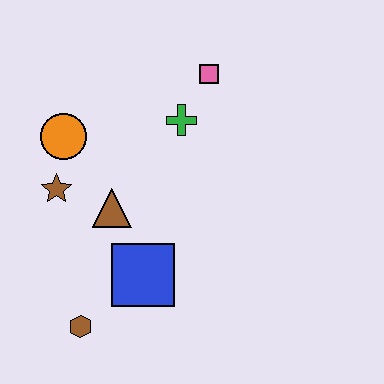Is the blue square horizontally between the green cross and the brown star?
Yes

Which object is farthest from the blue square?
The pink square is farthest from the blue square.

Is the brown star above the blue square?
Yes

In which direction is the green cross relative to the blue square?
The green cross is above the blue square.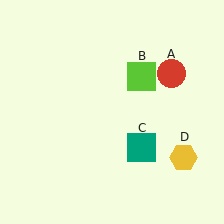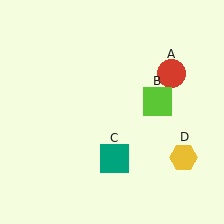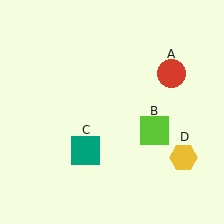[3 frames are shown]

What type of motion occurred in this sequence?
The lime square (object B), teal square (object C) rotated clockwise around the center of the scene.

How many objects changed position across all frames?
2 objects changed position: lime square (object B), teal square (object C).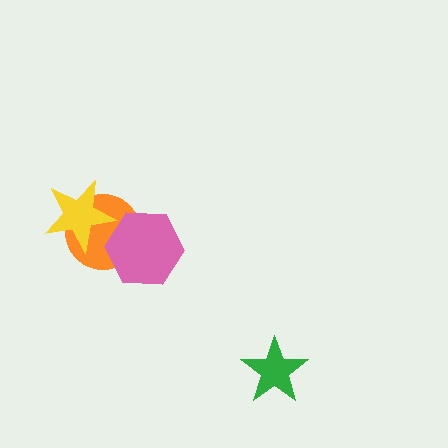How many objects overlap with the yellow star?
1 object overlaps with the yellow star.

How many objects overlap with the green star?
0 objects overlap with the green star.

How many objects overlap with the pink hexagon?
1 object overlaps with the pink hexagon.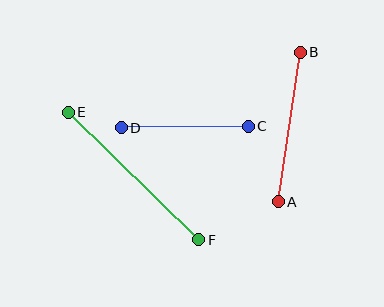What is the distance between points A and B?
The distance is approximately 151 pixels.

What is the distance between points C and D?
The distance is approximately 127 pixels.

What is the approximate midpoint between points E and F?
The midpoint is at approximately (134, 176) pixels.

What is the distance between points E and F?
The distance is approximately 182 pixels.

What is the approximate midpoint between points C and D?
The midpoint is at approximately (185, 127) pixels.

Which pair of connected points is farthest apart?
Points E and F are farthest apart.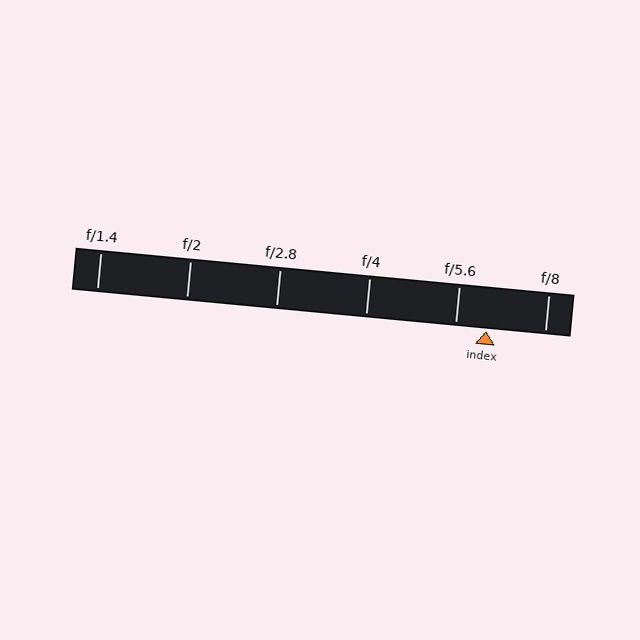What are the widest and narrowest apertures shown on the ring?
The widest aperture shown is f/1.4 and the narrowest is f/8.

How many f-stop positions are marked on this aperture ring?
There are 6 f-stop positions marked.